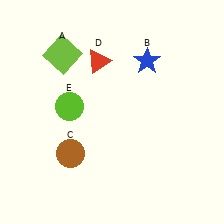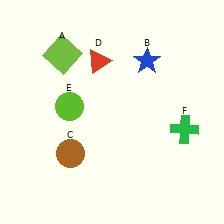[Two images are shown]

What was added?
A green cross (F) was added in Image 2.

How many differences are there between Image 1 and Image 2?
There is 1 difference between the two images.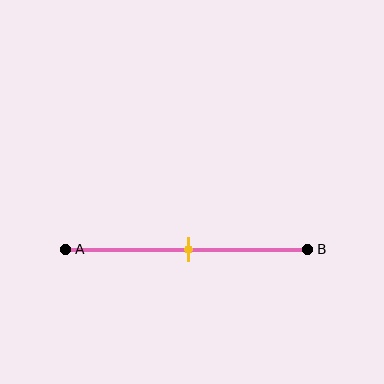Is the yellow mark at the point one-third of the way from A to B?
No, the mark is at about 50% from A, not at the 33% one-third point.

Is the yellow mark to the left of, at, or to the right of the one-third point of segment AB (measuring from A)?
The yellow mark is to the right of the one-third point of segment AB.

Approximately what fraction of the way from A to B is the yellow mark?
The yellow mark is approximately 50% of the way from A to B.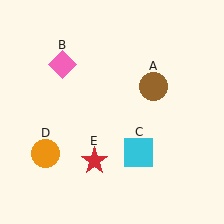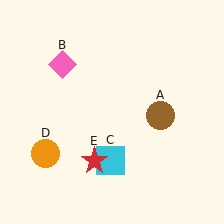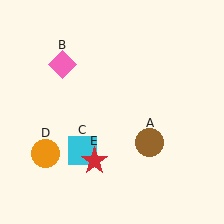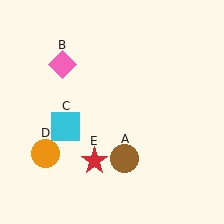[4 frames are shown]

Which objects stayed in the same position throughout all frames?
Pink diamond (object B) and orange circle (object D) and red star (object E) remained stationary.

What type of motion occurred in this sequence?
The brown circle (object A), cyan square (object C) rotated clockwise around the center of the scene.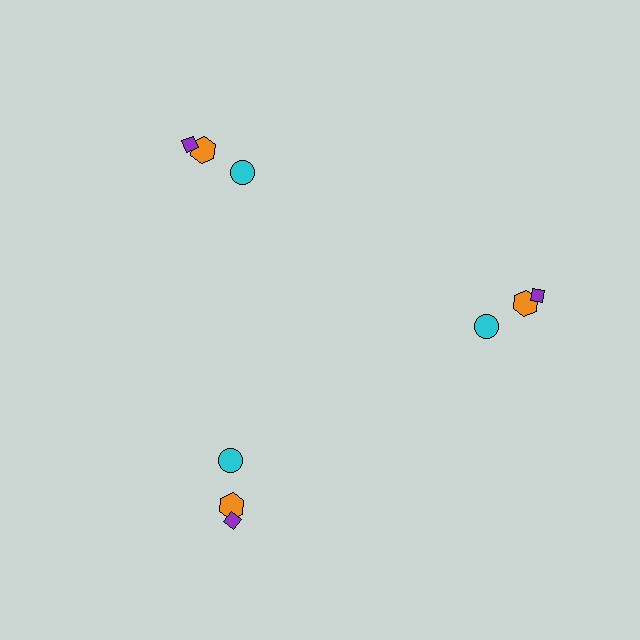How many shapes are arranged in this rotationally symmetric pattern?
There are 9 shapes, arranged in 3 groups of 3.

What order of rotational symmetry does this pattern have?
This pattern has 3-fold rotational symmetry.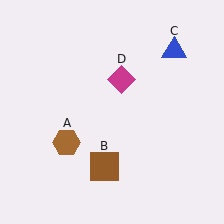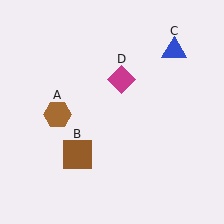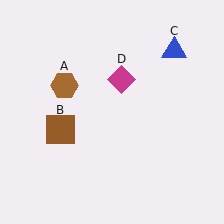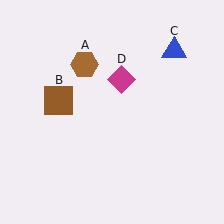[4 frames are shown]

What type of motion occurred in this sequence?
The brown hexagon (object A), brown square (object B) rotated clockwise around the center of the scene.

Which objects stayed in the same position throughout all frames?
Blue triangle (object C) and magenta diamond (object D) remained stationary.